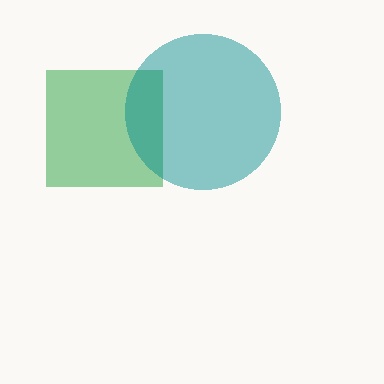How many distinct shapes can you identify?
There are 2 distinct shapes: a green square, a teal circle.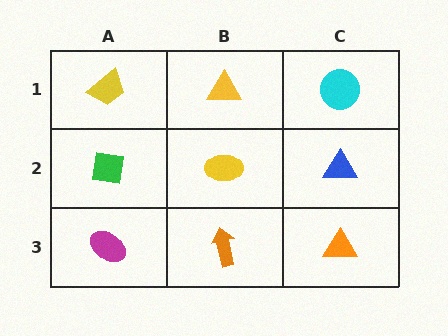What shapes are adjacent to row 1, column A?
A green square (row 2, column A), a yellow triangle (row 1, column B).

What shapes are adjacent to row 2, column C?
A cyan circle (row 1, column C), an orange triangle (row 3, column C), a yellow ellipse (row 2, column B).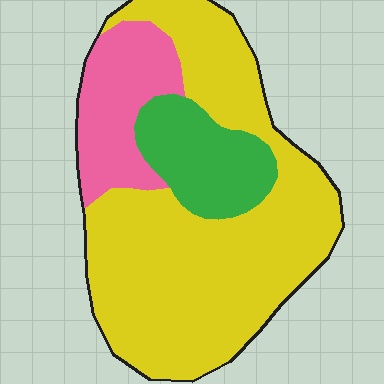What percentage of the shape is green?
Green covers around 15% of the shape.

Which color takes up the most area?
Yellow, at roughly 65%.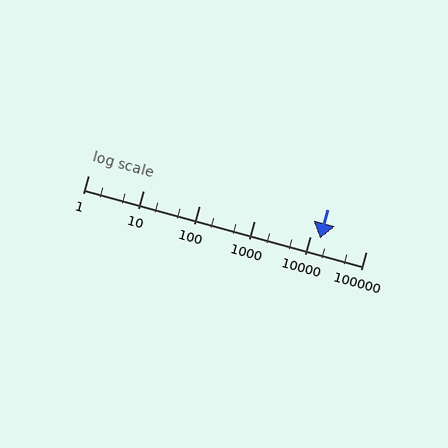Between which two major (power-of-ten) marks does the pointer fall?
The pointer is between 10000 and 100000.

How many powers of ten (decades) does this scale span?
The scale spans 5 decades, from 1 to 100000.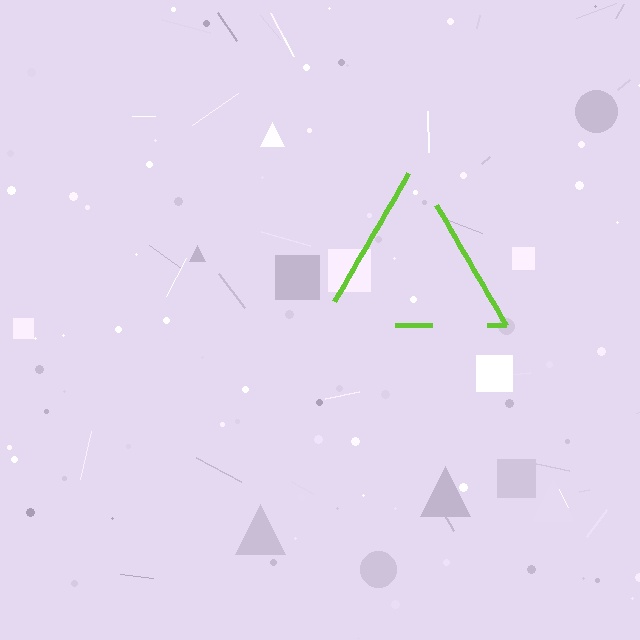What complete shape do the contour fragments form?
The contour fragments form a triangle.